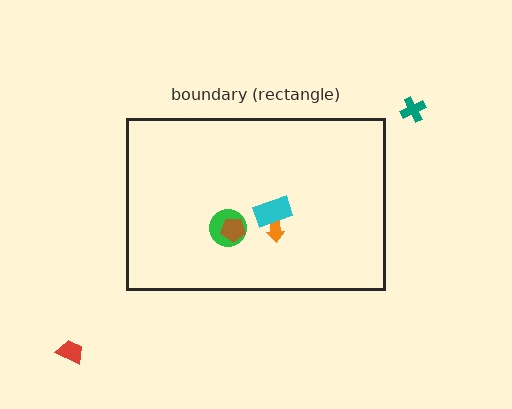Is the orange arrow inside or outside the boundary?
Inside.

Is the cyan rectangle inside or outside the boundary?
Inside.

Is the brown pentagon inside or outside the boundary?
Inside.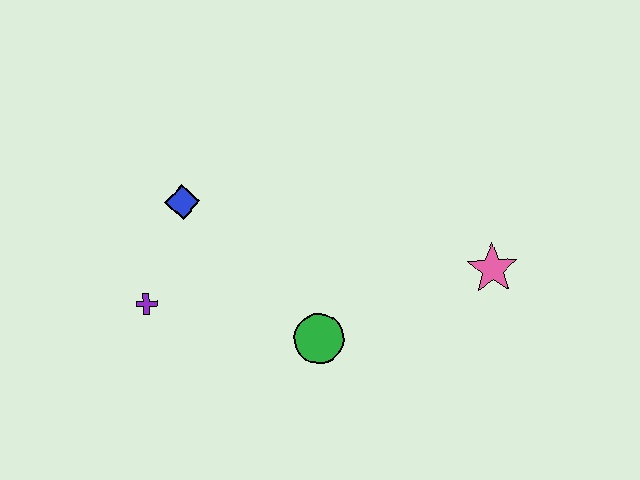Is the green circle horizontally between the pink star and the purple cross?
Yes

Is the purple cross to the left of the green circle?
Yes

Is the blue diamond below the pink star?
No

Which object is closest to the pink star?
The green circle is closest to the pink star.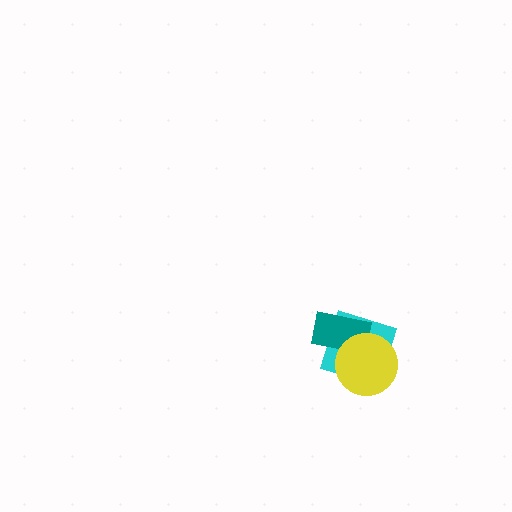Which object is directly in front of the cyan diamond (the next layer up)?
The teal rectangle is directly in front of the cyan diamond.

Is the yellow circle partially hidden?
No, no other shape covers it.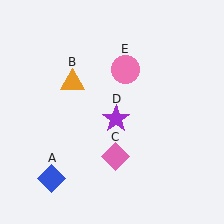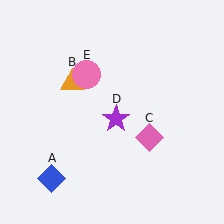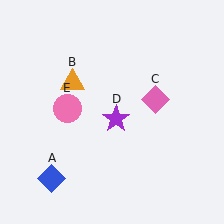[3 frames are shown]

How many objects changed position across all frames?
2 objects changed position: pink diamond (object C), pink circle (object E).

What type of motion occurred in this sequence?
The pink diamond (object C), pink circle (object E) rotated counterclockwise around the center of the scene.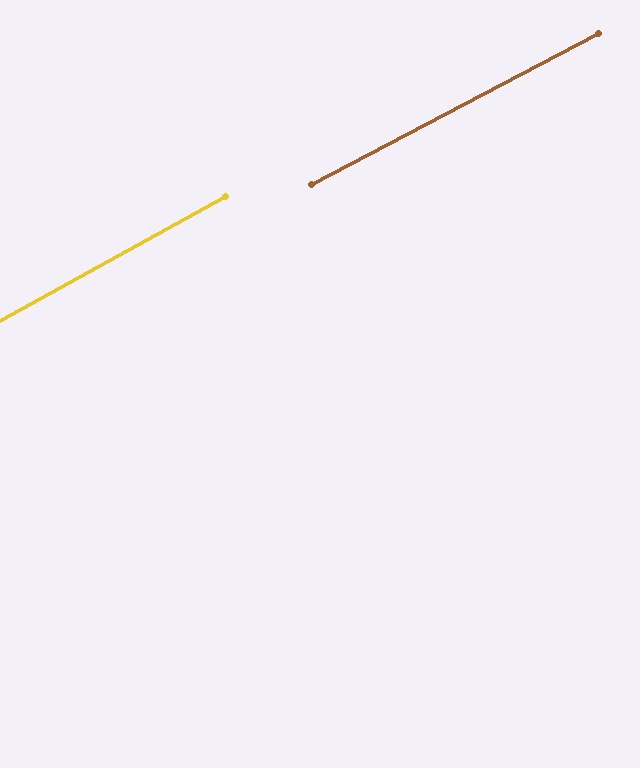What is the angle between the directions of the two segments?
Approximately 1 degree.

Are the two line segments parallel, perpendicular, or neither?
Parallel — their directions differ by only 1.0°.